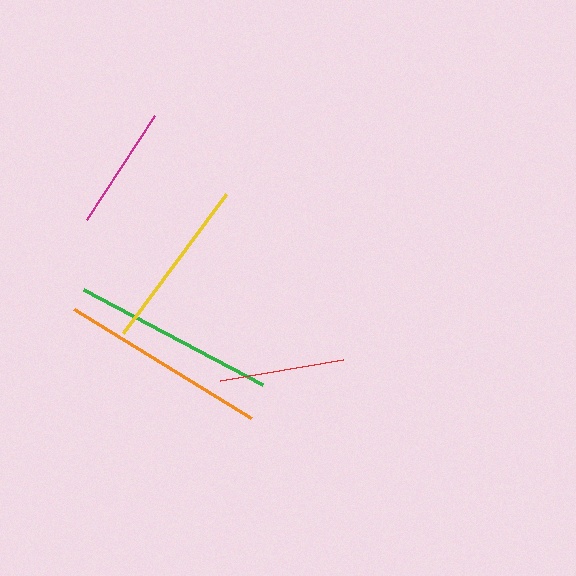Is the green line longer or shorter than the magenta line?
The green line is longer than the magenta line.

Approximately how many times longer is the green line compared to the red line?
The green line is approximately 1.6 times the length of the red line.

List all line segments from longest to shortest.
From longest to shortest: orange, green, yellow, red, magenta.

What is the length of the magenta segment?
The magenta segment is approximately 125 pixels long.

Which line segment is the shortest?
The magenta line is the shortest at approximately 125 pixels.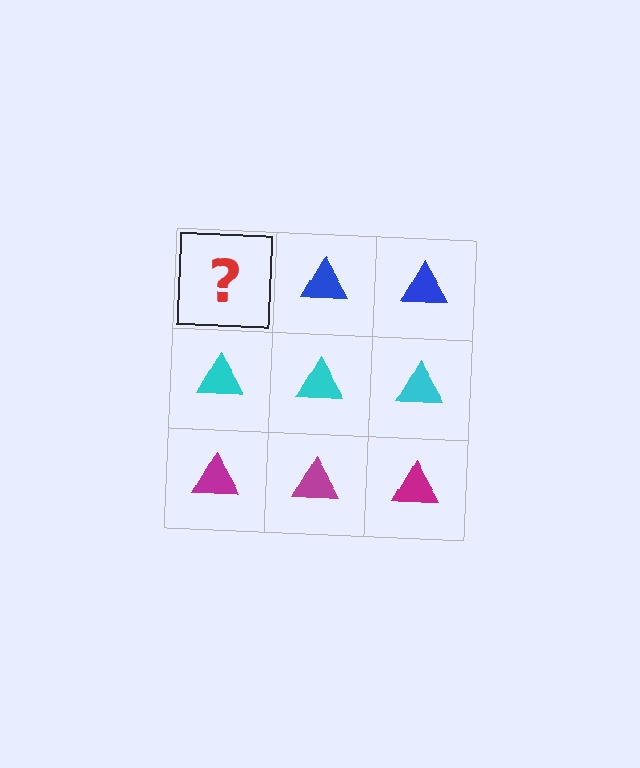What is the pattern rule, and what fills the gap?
The rule is that each row has a consistent color. The gap should be filled with a blue triangle.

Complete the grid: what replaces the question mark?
The question mark should be replaced with a blue triangle.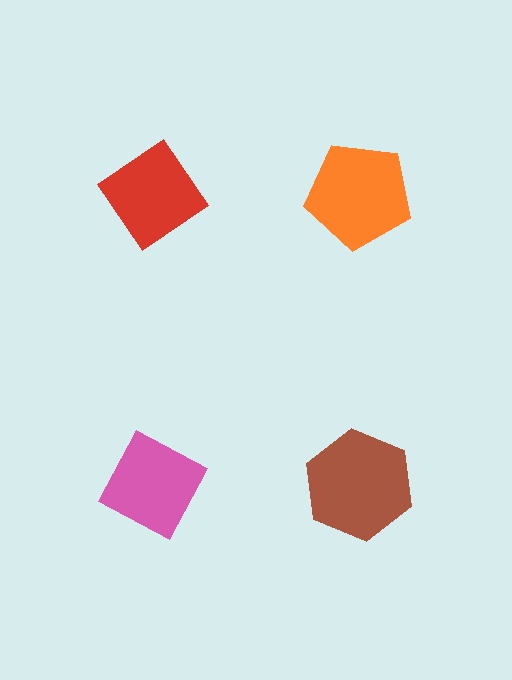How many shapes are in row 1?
2 shapes.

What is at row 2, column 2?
A brown hexagon.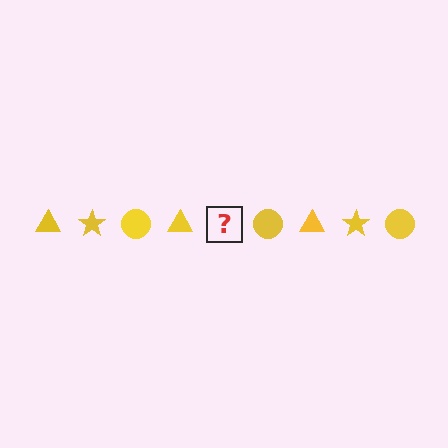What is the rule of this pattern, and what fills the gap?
The rule is that the pattern cycles through triangle, star, circle shapes in yellow. The gap should be filled with a yellow star.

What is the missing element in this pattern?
The missing element is a yellow star.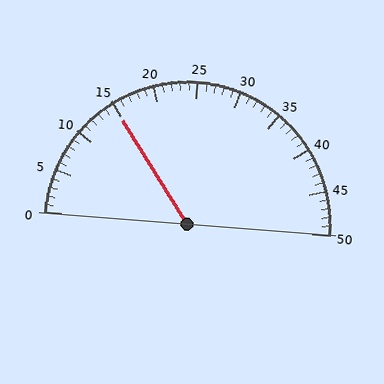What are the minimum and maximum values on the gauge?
The gauge ranges from 0 to 50.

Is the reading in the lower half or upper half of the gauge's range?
The reading is in the lower half of the range (0 to 50).